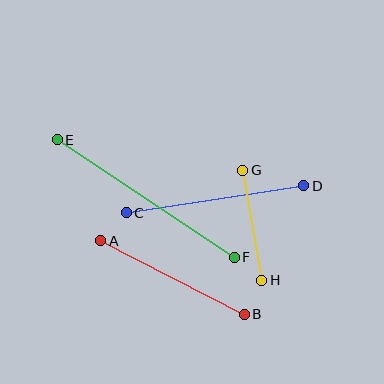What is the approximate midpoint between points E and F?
The midpoint is at approximately (146, 199) pixels.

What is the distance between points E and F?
The distance is approximately 213 pixels.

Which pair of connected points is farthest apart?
Points E and F are farthest apart.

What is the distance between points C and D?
The distance is approximately 180 pixels.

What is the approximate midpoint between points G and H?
The midpoint is at approximately (252, 225) pixels.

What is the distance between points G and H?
The distance is approximately 111 pixels.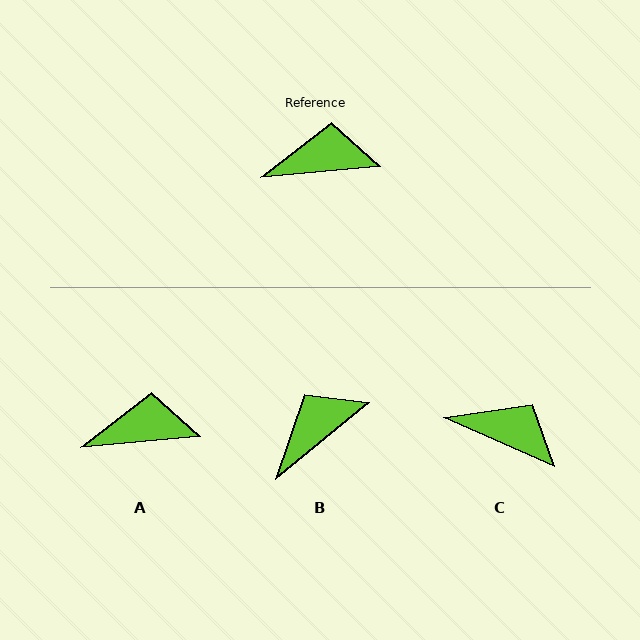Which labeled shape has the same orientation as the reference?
A.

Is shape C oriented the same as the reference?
No, it is off by about 29 degrees.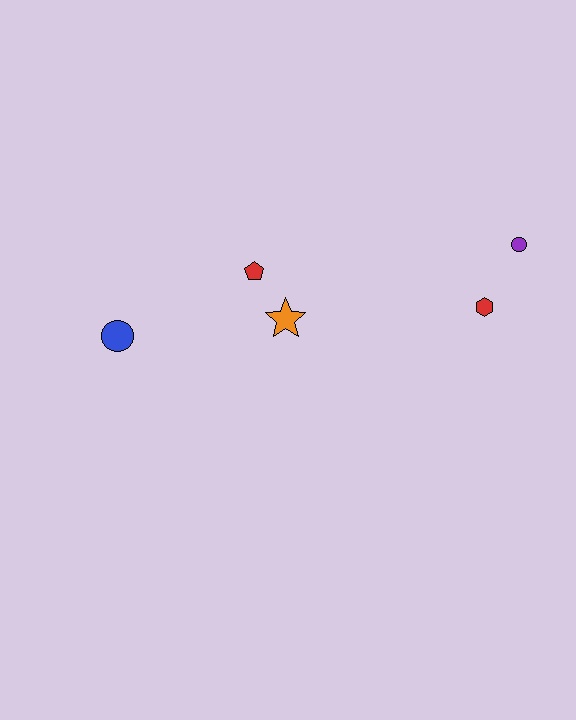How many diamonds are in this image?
There are no diamonds.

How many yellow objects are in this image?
There are no yellow objects.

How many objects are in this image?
There are 5 objects.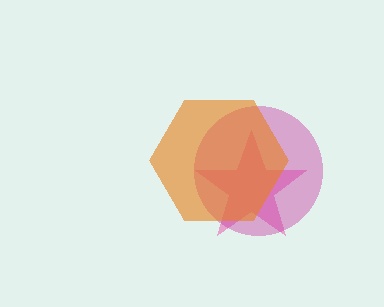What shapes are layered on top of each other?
The layered shapes are: a pink star, a magenta circle, an orange hexagon.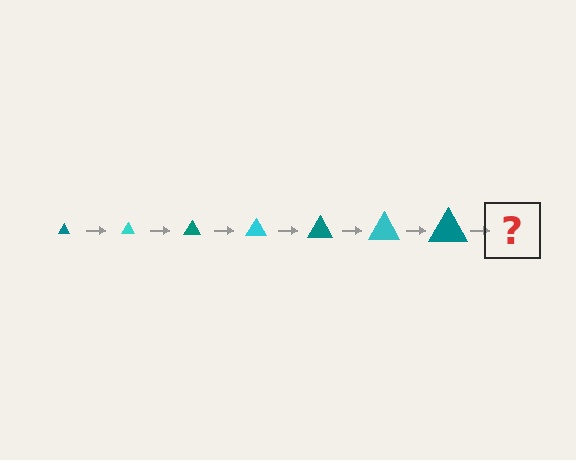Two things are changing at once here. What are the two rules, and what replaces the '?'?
The two rules are that the triangle grows larger each step and the color cycles through teal and cyan. The '?' should be a cyan triangle, larger than the previous one.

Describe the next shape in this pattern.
It should be a cyan triangle, larger than the previous one.